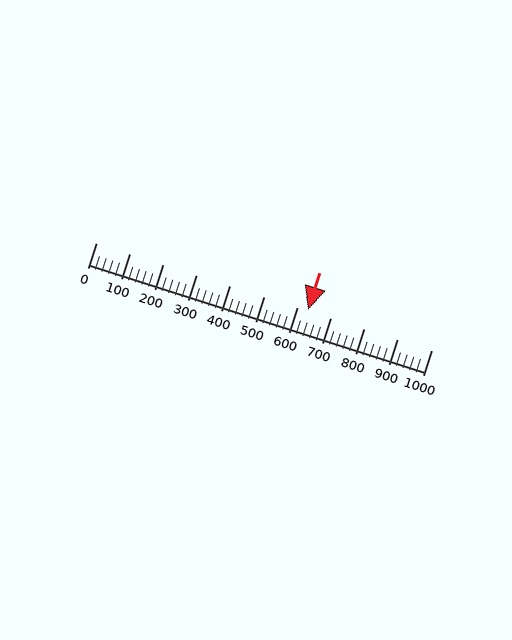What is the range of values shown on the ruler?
The ruler shows values from 0 to 1000.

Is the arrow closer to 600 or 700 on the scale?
The arrow is closer to 600.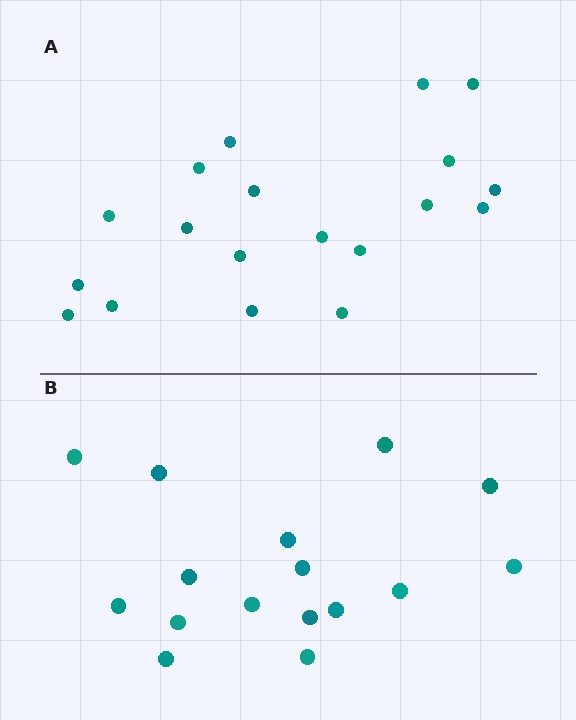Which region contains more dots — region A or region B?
Region A (the top region) has more dots.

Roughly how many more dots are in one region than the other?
Region A has just a few more — roughly 2 or 3 more dots than region B.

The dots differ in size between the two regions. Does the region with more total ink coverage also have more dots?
No. Region B has more total ink coverage because its dots are larger, but region A actually contains more individual dots. Total area can be misleading — the number of items is what matters here.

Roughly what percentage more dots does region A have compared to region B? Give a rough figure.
About 20% more.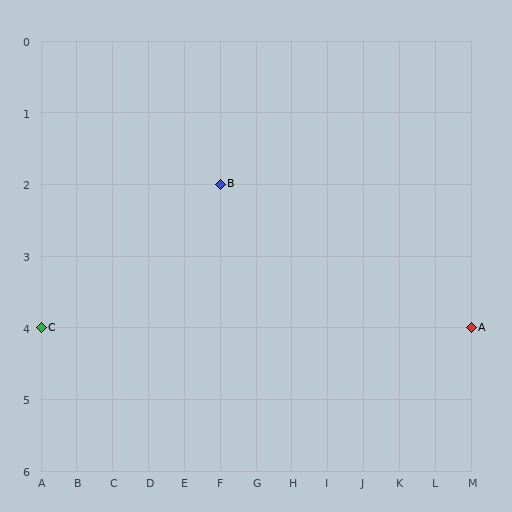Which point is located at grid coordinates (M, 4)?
Point A is at (M, 4).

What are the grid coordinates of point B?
Point B is at grid coordinates (F, 2).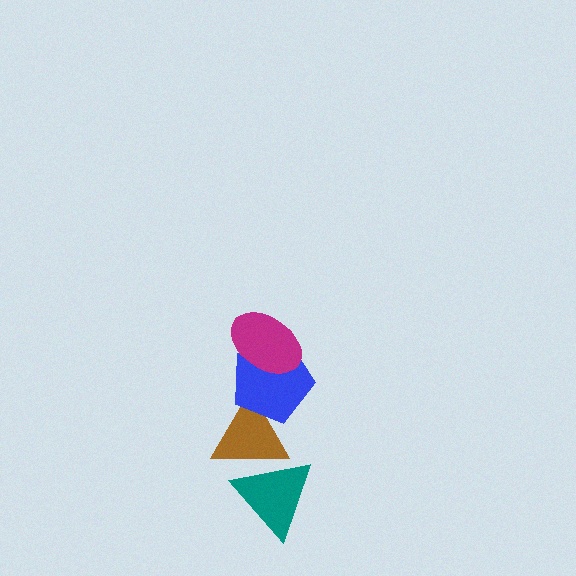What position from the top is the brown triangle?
The brown triangle is 3rd from the top.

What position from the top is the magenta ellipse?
The magenta ellipse is 1st from the top.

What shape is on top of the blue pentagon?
The magenta ellipse is on top of the blue pentagon.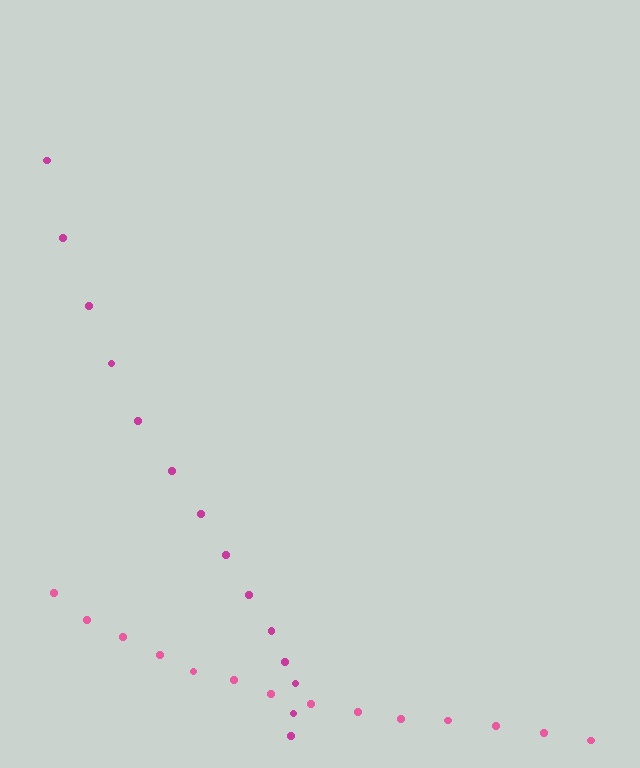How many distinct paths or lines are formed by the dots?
There are 2 distinct paths.